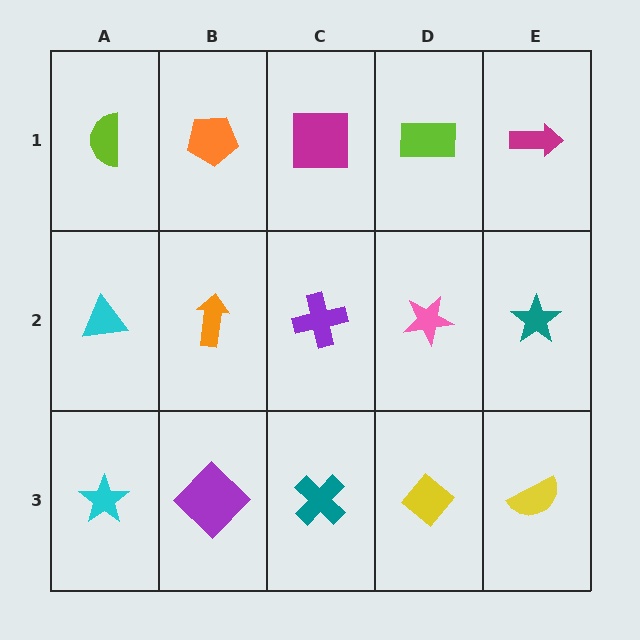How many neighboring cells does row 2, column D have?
4.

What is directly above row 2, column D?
A lime rectangle.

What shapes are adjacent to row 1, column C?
A purple cross (row 2, column C), an orange pentagon (row 1, column B), a lime rectangle (row 1, column D).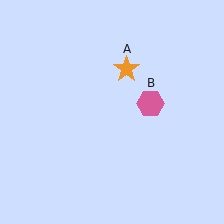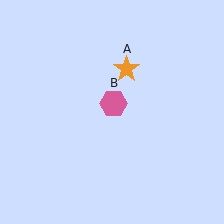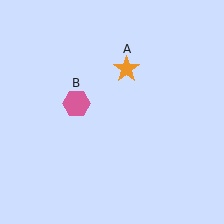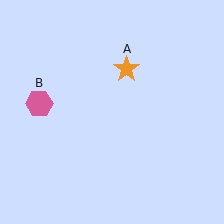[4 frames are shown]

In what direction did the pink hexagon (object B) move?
The pink hexagon (object B) moved left.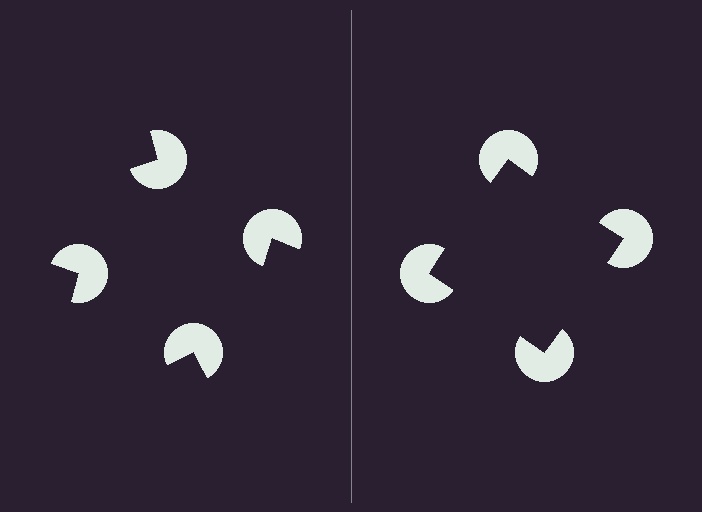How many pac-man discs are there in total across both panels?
8 — 4 on each side.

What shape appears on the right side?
An illusory square.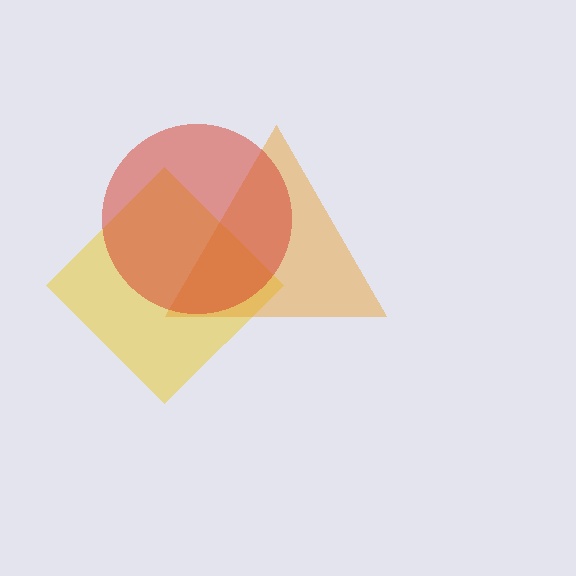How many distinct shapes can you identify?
There are 3 distinct shapes: a yellow diamond, an orange triangle, a red circle.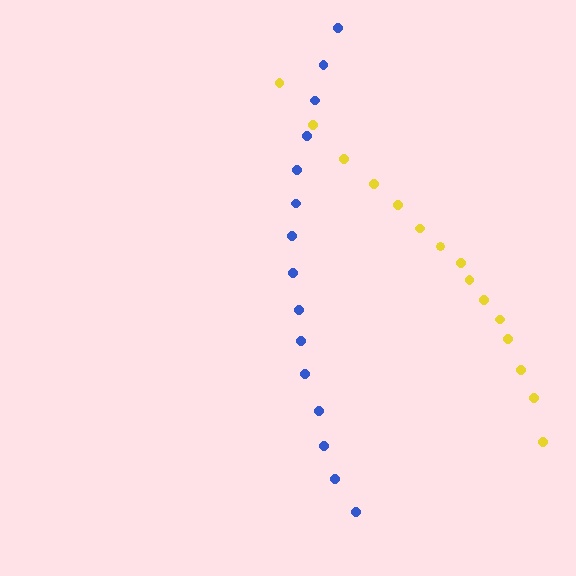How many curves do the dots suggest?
There are 2 distinct paths.